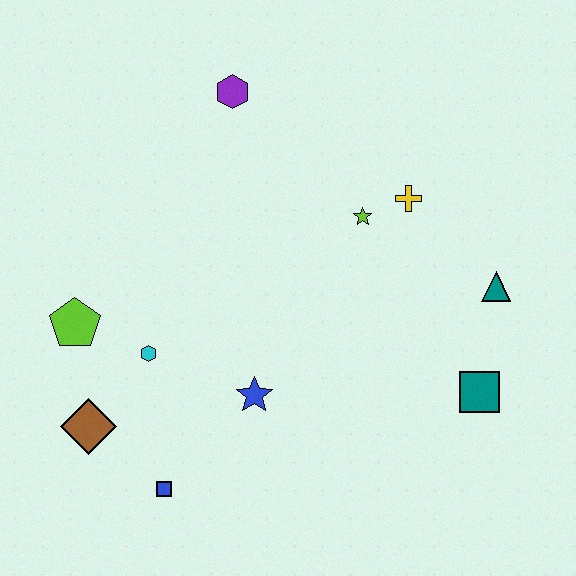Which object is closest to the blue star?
The cyan hexagon is closest to the blue star.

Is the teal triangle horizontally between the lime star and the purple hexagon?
No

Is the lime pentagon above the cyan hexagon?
Yes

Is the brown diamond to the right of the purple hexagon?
No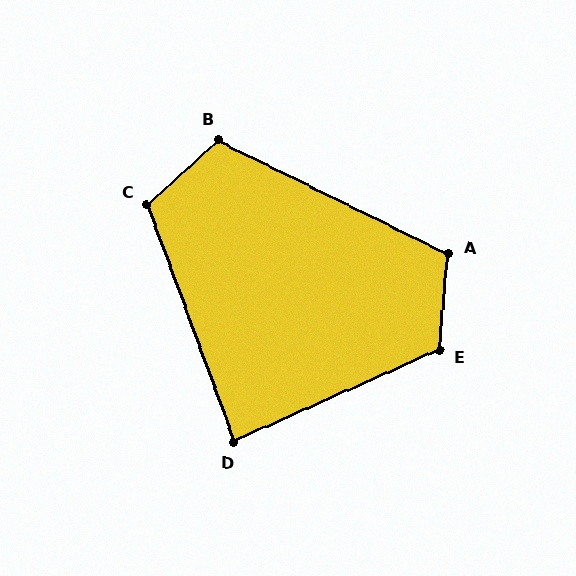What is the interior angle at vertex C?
Approximately 112 degrees (obtuse).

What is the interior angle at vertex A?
Approximately 111 degrees (obtuse).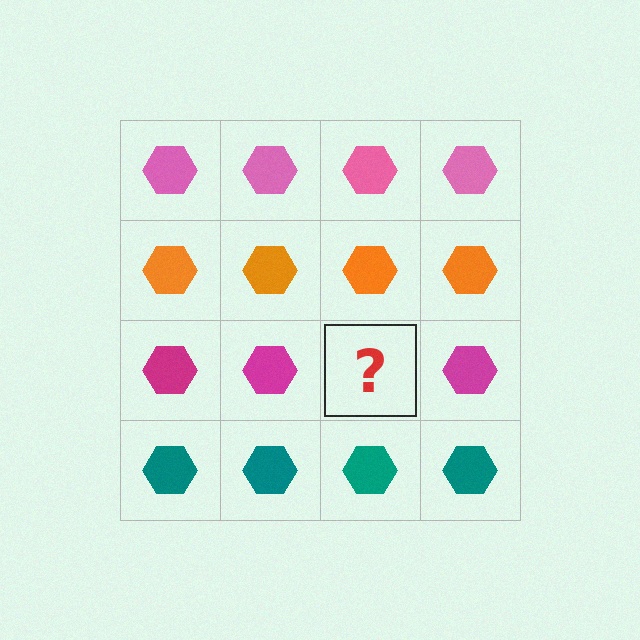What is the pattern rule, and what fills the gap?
The rule is that each row has a consistent color. The gap should be filled with a magenta hexagon.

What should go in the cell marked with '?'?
The missing cell should contain a magenta hexagon.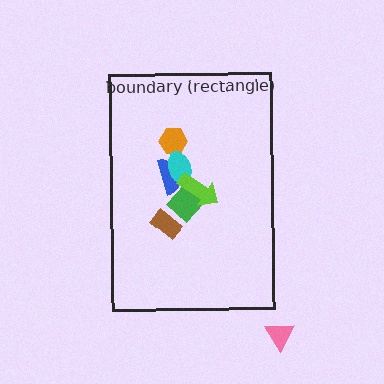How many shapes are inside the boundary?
6 inside, 1 outside.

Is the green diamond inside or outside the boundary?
Inside.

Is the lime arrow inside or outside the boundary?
Inside.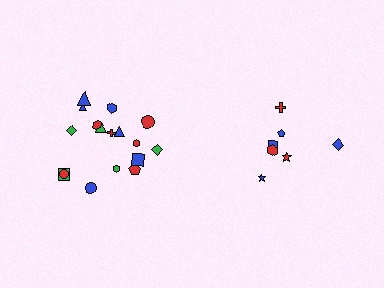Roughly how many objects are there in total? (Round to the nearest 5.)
Roughly 25 objects in total.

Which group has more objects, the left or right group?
The left group.